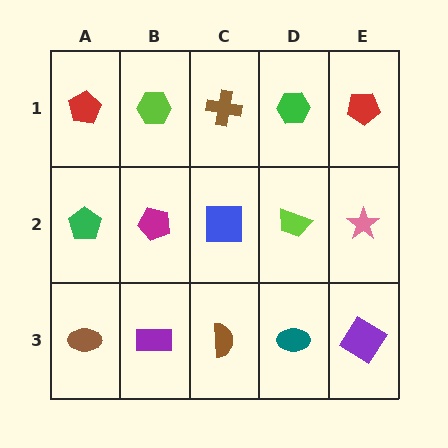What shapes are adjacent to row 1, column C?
A blue square (row 2, column C), a lime hexagon (row 1, column B), a green hexagon (row 1, column D).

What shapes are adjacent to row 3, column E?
A pink star (row 2, column E), a teal ellipse (row 3, column D).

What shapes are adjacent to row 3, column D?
A lime trapezoid (row 2, column D), a brown semicircle (row 3, column C), a purple diamond (row 3, column E).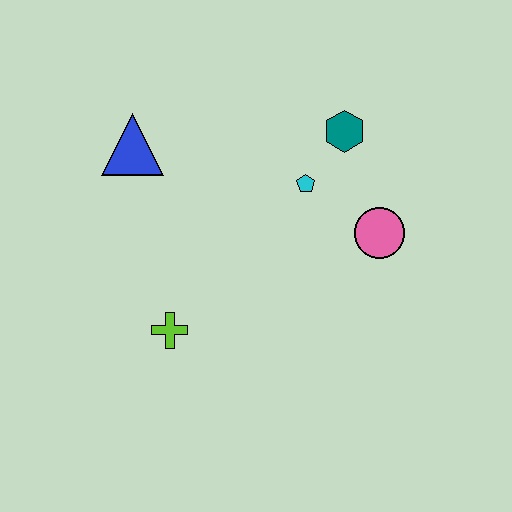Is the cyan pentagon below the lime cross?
No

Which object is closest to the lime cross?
The blue triangle is closest to the lime cross.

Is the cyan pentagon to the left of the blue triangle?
No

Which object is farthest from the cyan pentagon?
The lime cross is farthest from the cyan pentagon.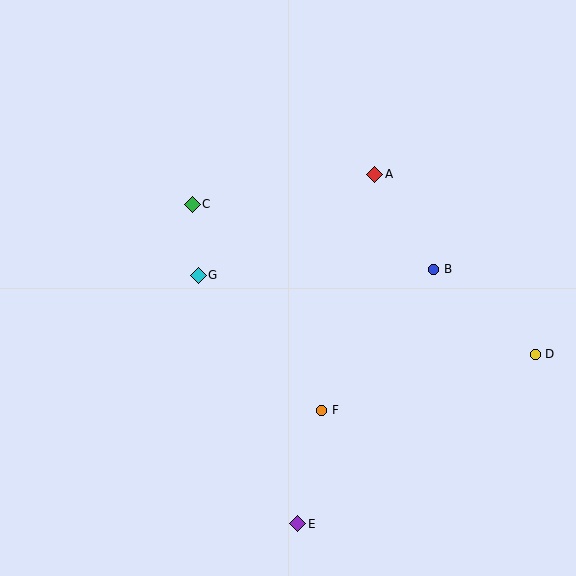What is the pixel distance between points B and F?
The distance between B and F is 180 pixels.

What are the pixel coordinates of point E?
Point E is at (298, 524).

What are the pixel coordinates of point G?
Point G is at (198, 275).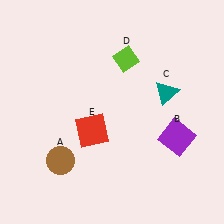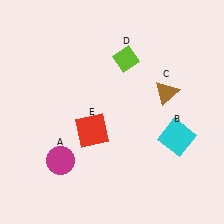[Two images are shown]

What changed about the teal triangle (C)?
In Image 1, C is teal. In Image 2, it changed to brown.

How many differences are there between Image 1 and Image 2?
There are 3 differences between the two images.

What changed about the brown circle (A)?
In Image 1, A is brown. In Image 2, it changed to magenta.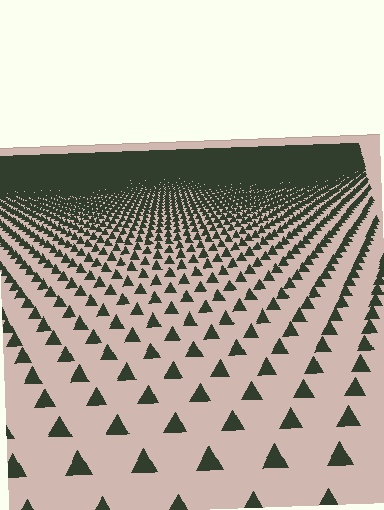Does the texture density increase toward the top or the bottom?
Density increases toward the top.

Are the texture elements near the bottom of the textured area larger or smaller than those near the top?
Larger. Near the bottom, elements are closer to the viewer and appear at a bigger on-screen size.